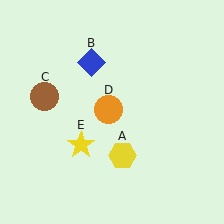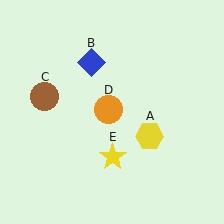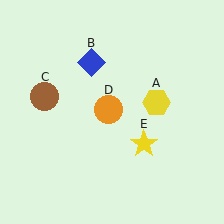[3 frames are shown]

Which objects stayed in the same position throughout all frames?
Blue diamond (object B) and brown circle (object C) and orange circle (object D) remained stationary.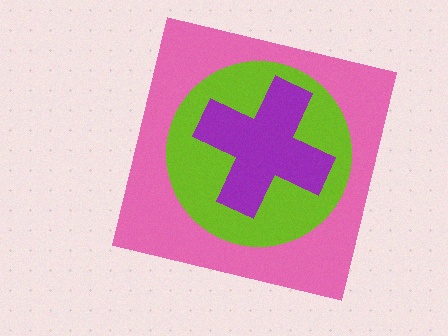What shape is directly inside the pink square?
The lime circle.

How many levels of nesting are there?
3.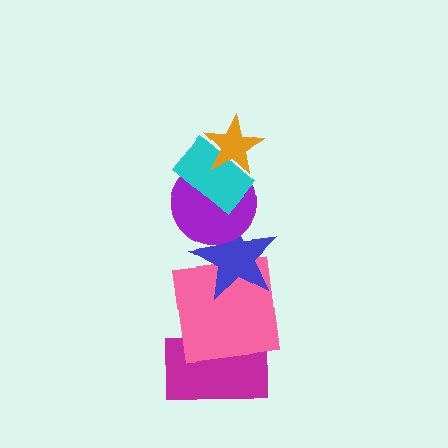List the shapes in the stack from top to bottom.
From top to bottom: the orange star, the cyan rectangle, the purple circle, the blue star, the pink square, the magenta rectangle.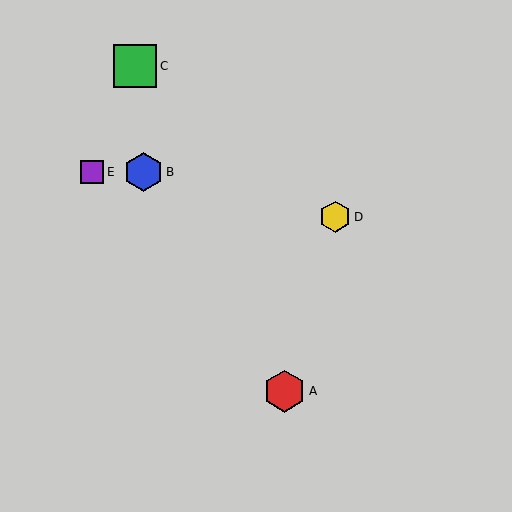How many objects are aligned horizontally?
2 objects (B, E) are aligned horizontally.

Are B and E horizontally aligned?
Yes, both are at y≈172.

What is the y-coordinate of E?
Object E is at y≈172.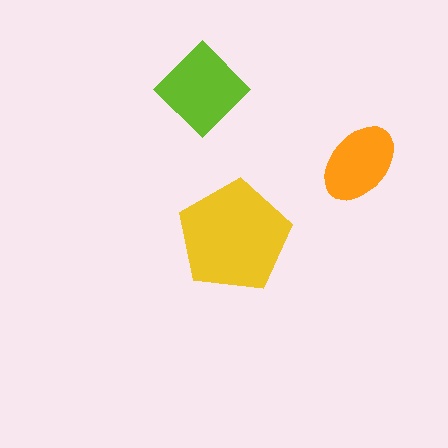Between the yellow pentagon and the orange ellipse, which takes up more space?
The yellow pentagon.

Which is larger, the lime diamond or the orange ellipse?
The lime diamond.